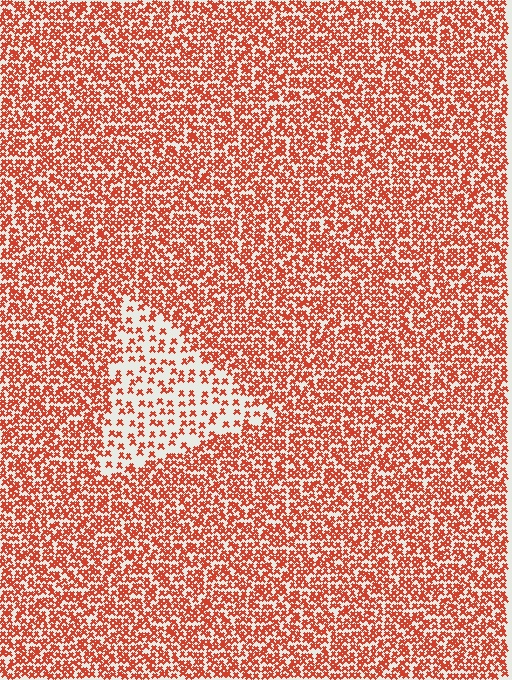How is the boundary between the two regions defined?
The boundary is defined by a change in element density (approximately 2.3x ratio). All elements are the same color, size, and shape.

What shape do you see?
I see a triangle.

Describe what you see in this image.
The image contains small red elements arranged at two different densities. A triangle-shaped region is visible where the elements are less densely packed than the surrounding area.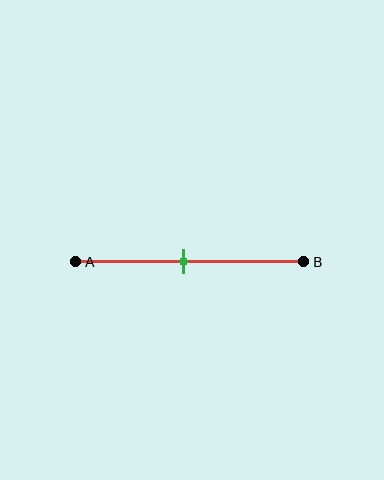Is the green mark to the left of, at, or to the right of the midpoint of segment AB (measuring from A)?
The green mark is approximately at the midpoint of segment AB.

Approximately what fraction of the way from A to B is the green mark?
The green mark is approximately 45% of the way from A to B.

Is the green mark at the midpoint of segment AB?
Yes, the mark is approximately at the midpoint.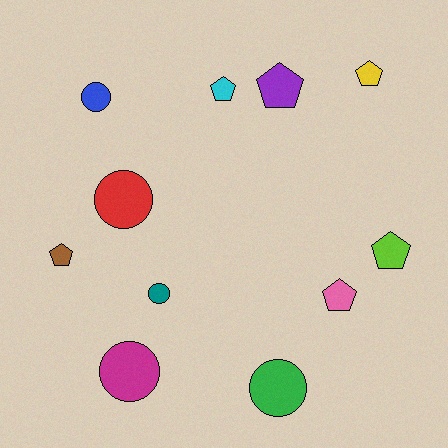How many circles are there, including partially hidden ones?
There are 5 circles.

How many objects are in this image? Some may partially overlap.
There are 11 objects.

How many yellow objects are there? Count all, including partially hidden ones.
There is 1 yellow object.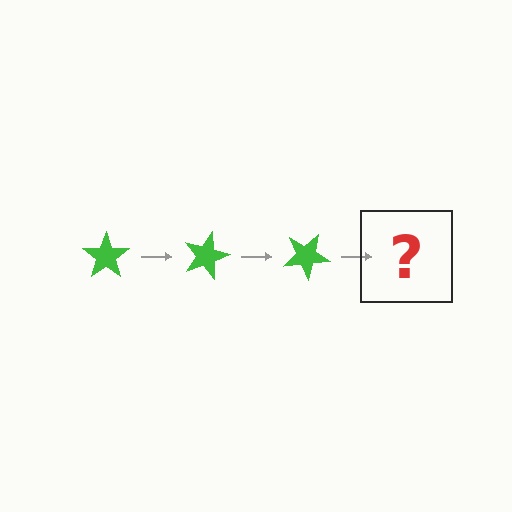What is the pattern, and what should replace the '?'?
The pattern is that the star rotates 15 degrees each step. The '?' should be a green star rotated 45 degrees.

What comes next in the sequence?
The next element should be a green star rotated 45 degrees.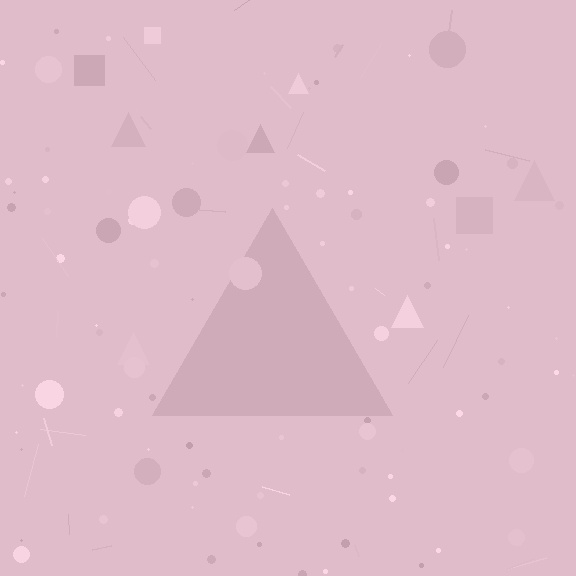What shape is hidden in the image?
A triangle is hidden in the image.